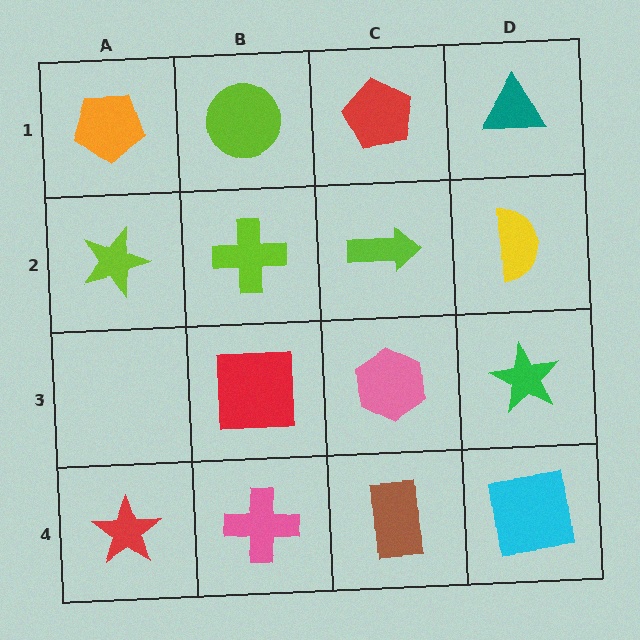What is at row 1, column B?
A lime circle.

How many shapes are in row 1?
4 shapes.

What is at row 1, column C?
A red pentagon.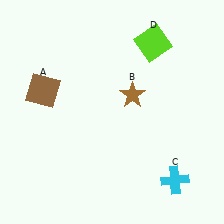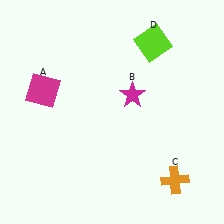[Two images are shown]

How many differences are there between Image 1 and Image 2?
There are 3 differences between the two images.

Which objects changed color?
A changed from brown to magenta. B changed from brown to magenta. C changed from cyan to orange.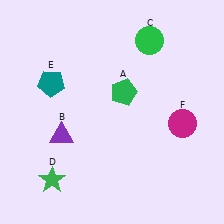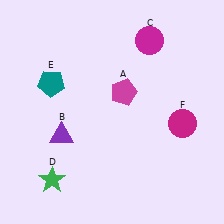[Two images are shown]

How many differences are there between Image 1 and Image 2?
There are 2 differences between the two images.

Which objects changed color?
A changed from green to magenta. C changed from green to magenta.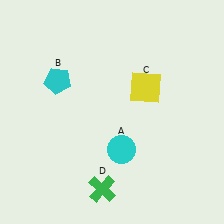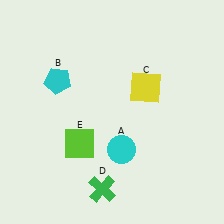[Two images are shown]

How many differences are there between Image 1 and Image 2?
There is 1 difference between the two images.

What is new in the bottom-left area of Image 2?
A lime square (E) was added in the bottom-left area of Image 2.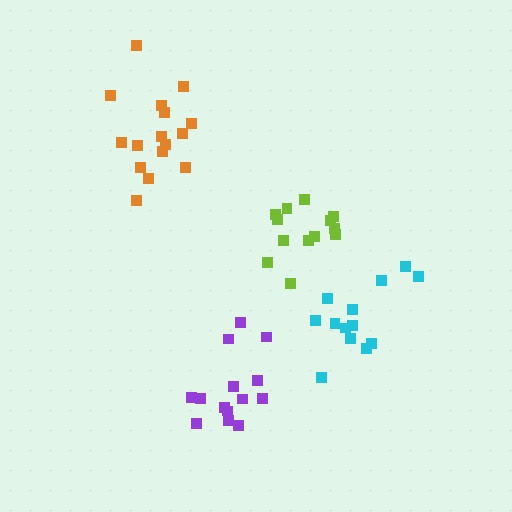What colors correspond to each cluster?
The clusters are colored: cyan, lime, orange, purple.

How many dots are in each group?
Group 1: 13 dots, Group 2: 13 dots, Group 3: 16 dots, Group 4: 14 dots (56 total).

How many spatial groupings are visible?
There are 4 spatial groupings.